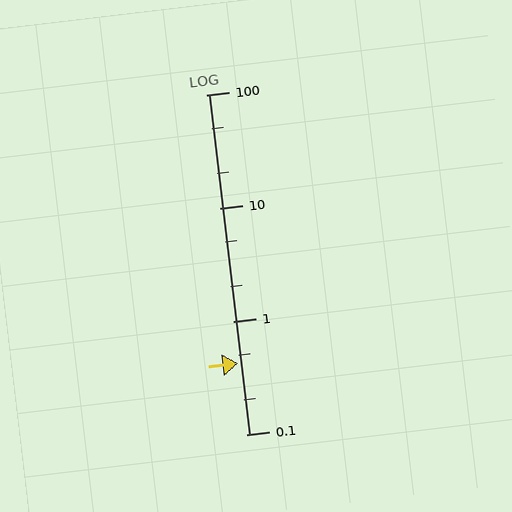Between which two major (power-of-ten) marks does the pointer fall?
The pointer is between 0.1 and 1.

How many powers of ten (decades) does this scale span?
The scale spans 3 decades, from 0.1 to 100.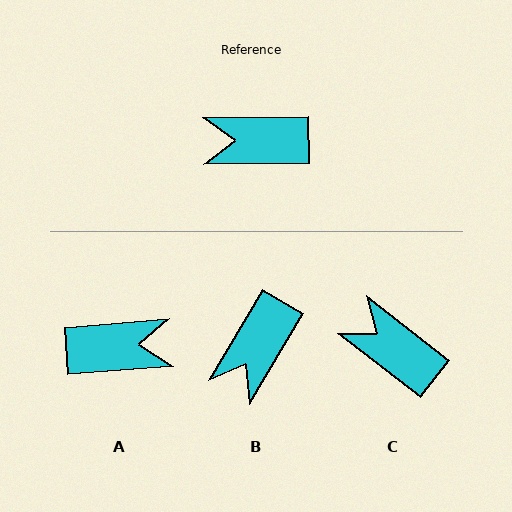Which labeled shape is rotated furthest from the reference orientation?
A, about 176 degrees away.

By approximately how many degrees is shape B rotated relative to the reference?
Approximately 59 degrees counter-clockwise.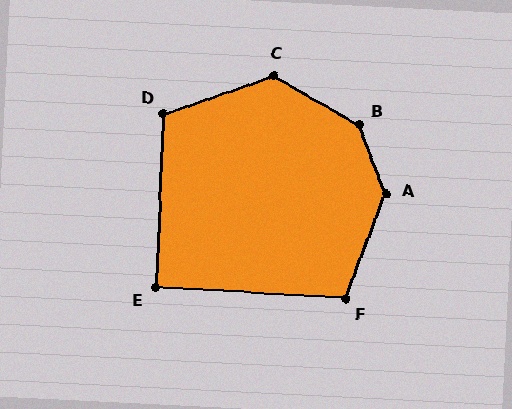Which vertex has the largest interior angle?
B, at approximately 141 degrees.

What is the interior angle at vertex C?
Approximately 131 degrees (obtuse).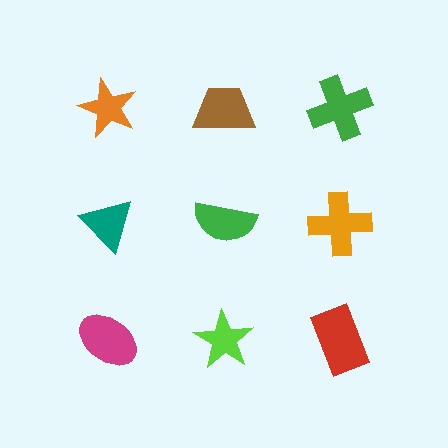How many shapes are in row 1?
3 shapes.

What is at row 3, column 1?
A magenta ellipse.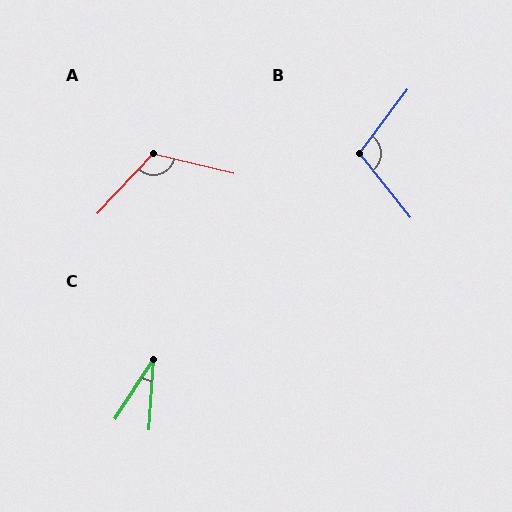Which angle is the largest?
A, at approximately 120 degrees.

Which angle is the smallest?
C, at approximately 29 degrees.